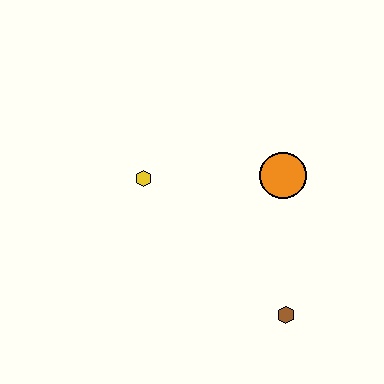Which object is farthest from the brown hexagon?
The yellow hexagon is farthest from the brown hexagon.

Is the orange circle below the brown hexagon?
No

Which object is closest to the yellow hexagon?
The orange circle is closest to the yellow hexagon.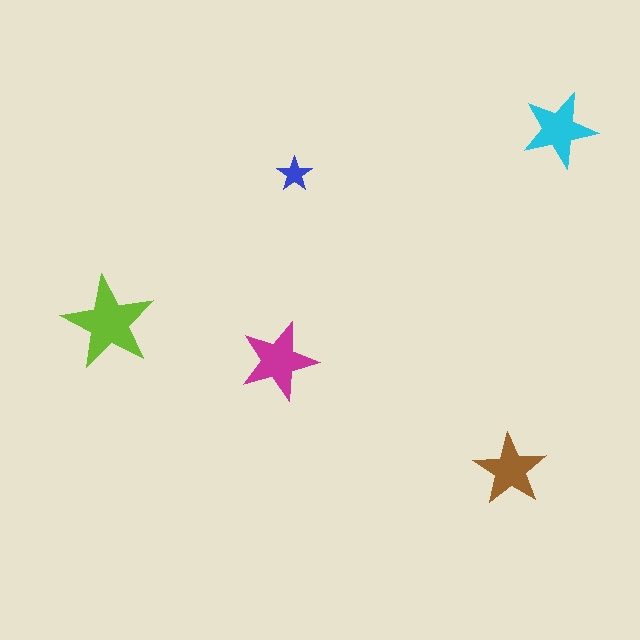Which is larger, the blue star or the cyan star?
The cyan one.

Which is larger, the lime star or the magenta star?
The lime one.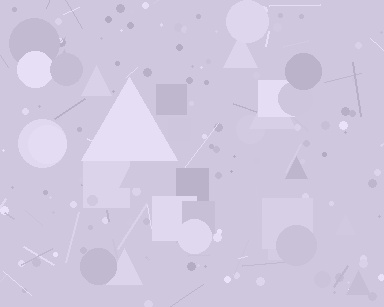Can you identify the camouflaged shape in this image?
The camouflaged shape is a triangle.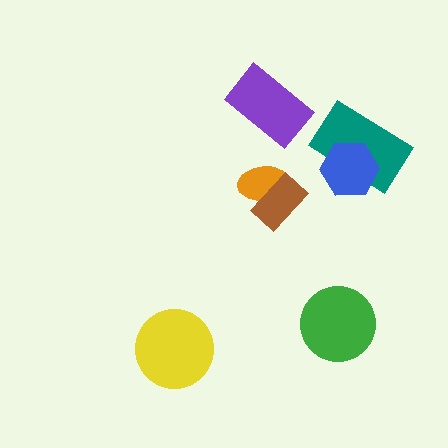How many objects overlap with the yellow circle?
0 objects overlap with the yellow circle.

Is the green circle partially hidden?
No, no other shape covers it.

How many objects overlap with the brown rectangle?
1 object overlaps with the brown rectangle.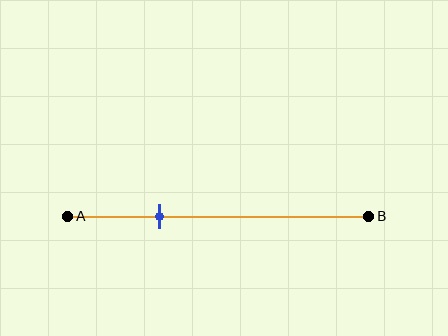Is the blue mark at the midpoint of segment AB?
No, the mark is at about 30% from A, not at the 50% midpoint.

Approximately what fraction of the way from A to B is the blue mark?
The blue mark is approximately 30% of the way from A to B.